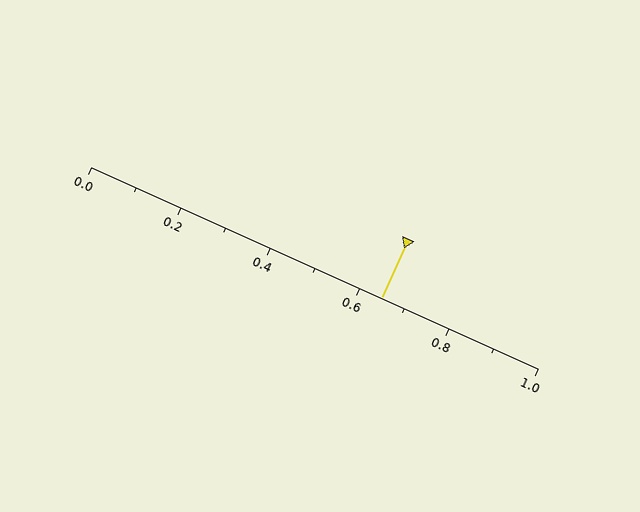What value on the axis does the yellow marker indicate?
The marker indicates approximately 0.65.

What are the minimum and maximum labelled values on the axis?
The axis runs from 0.0 to 1.0.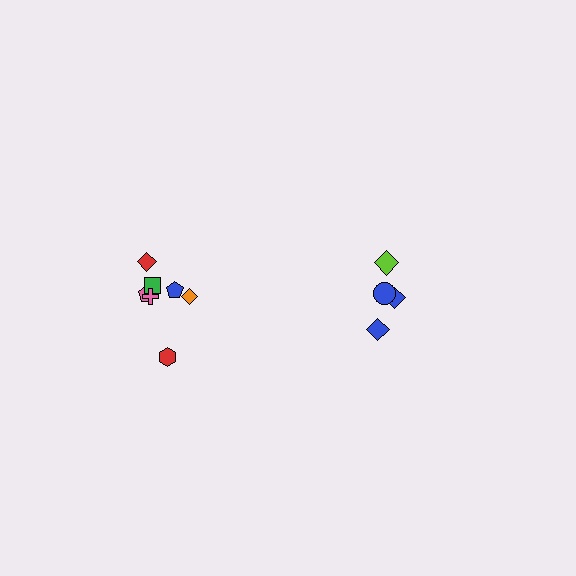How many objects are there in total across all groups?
There are 11 objects.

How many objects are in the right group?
There are 4 objects.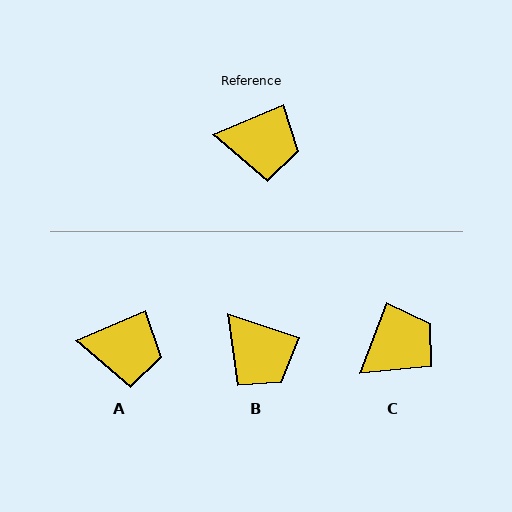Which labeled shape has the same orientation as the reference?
A.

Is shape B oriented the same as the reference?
No, it is off by about 41 degrees.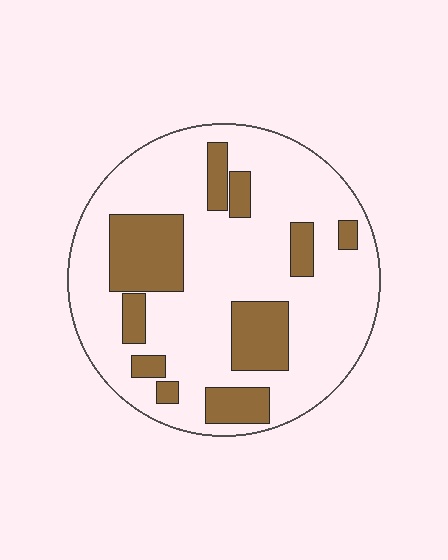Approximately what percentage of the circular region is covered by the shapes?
Approximately 25%.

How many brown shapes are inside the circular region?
10.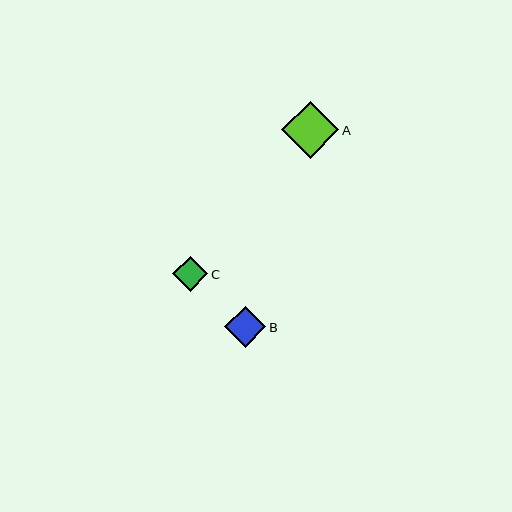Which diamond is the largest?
Diamond A is the largest with a size of approximately 58 pixels.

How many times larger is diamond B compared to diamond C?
Diamond B is approximately 1.2 times the size of diamond C.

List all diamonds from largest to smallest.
From largest to smallest: A, B, C.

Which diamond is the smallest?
Diamond C is the smallest with a size of approximately 35 pixels.